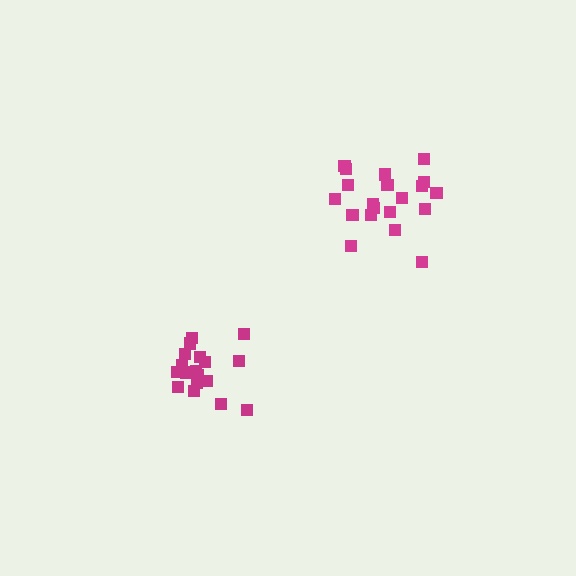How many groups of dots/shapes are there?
There are 2 groups.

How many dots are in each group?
Group 1: 19 dots, Group 2: 20 dots (39 total).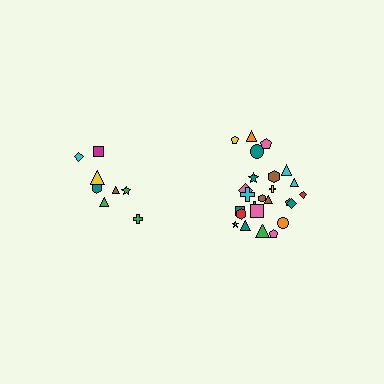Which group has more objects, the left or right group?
The right group.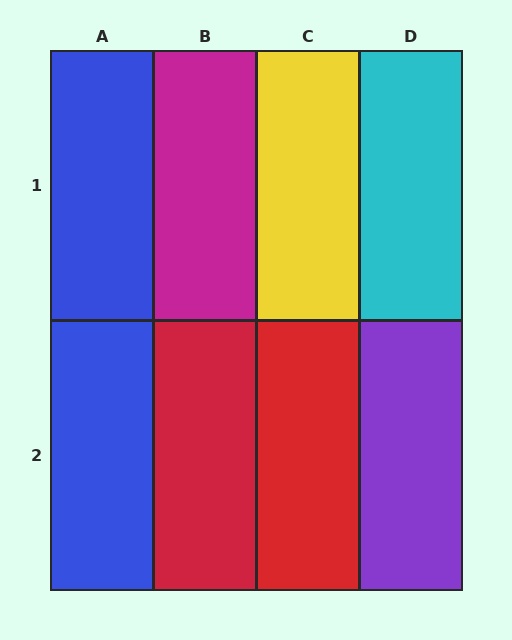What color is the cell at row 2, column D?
Purple.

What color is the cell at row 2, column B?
Red.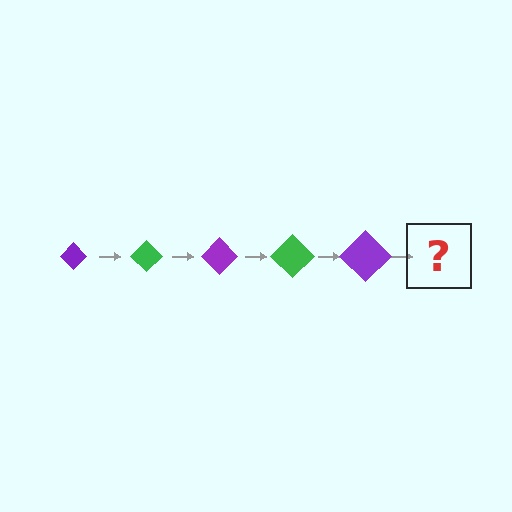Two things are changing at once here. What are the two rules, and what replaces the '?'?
The two rules are that the diamond grows larger each step and the color cycles through purple and green. The '?' should be a green diamond, larger than the previous one.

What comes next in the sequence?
The next element should be a green diamond, larger than the previous one.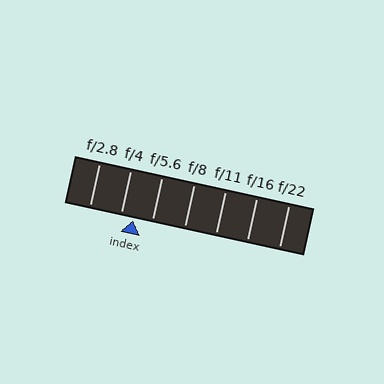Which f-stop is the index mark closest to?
The index mark is closest to f/4.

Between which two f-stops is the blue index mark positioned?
The index mark is between f/4 and f/5.6.